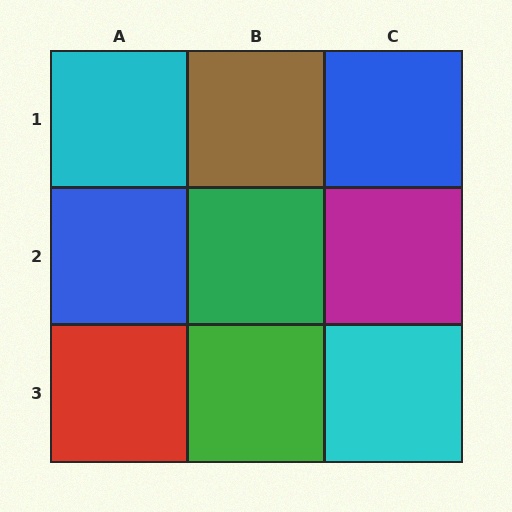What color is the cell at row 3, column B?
Green.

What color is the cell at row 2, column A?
Blue.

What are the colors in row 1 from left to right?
Cyan, brown, blue.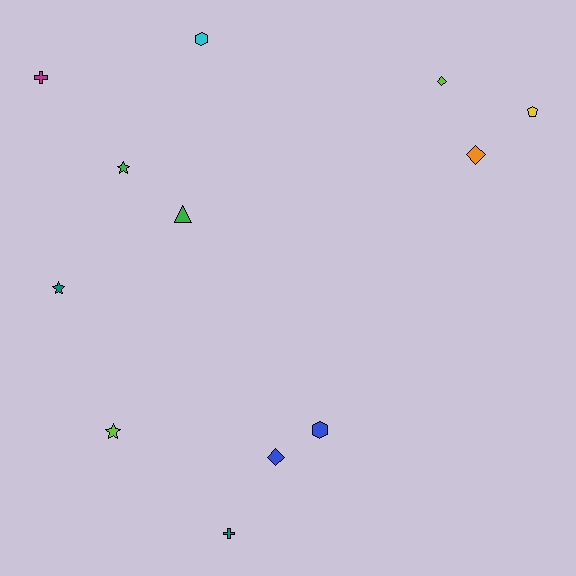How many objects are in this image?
There are 12 objects.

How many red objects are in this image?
There are no red objects.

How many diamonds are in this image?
There are 3 diamonds.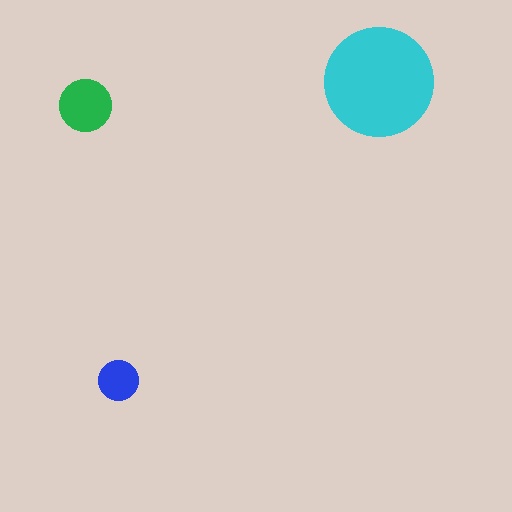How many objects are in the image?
There are 3 objects in the image.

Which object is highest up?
The cyan circle is topmost.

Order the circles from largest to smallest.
the cyan one, the green one, the blue one.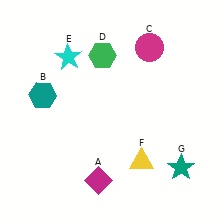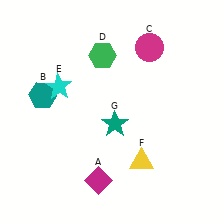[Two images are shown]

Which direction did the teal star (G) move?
The teal star (G) moved left.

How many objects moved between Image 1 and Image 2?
2 objects moved between the two images.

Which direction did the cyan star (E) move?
The cyan star (E) moved down.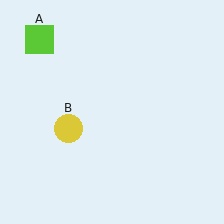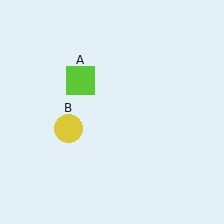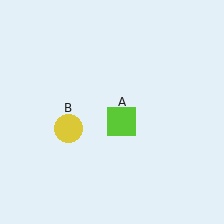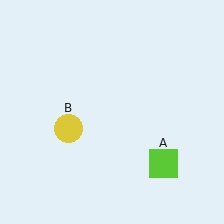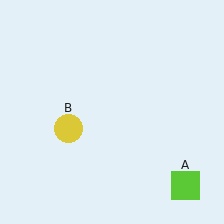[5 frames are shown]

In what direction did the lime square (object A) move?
The lime square (object A) moved down and to the right.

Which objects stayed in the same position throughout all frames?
Yellow circle (object B) remained stationary.